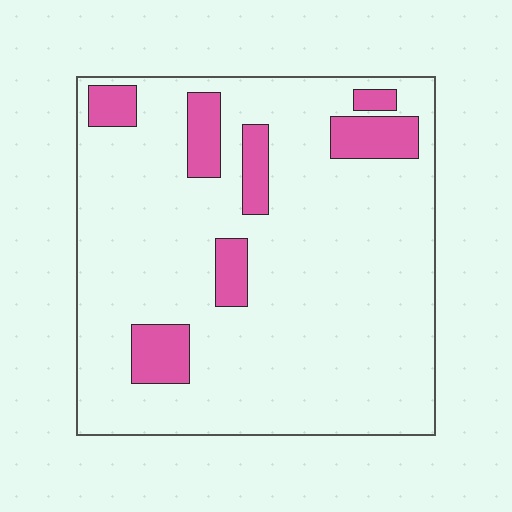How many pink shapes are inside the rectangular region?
7.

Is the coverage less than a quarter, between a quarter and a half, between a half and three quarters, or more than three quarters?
Less than a quarter.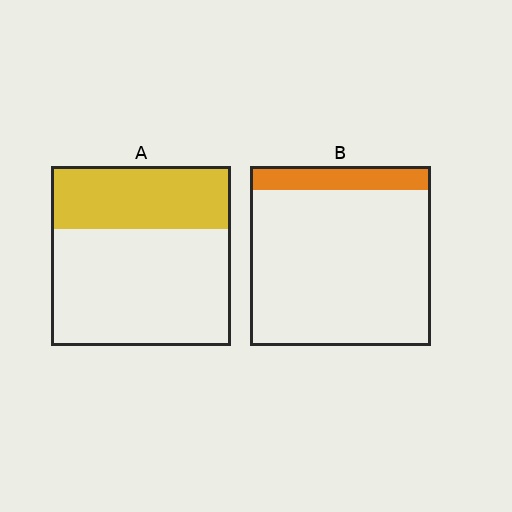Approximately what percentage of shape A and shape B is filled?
A is approximately 35% and B is approximately 15%.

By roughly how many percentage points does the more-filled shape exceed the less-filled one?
By roughly 20 percentage points (A over B).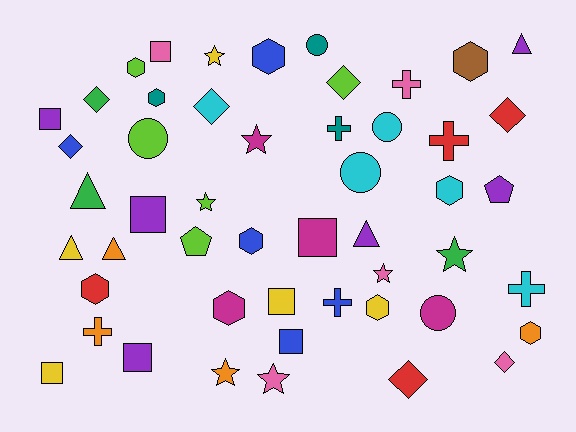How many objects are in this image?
There are 50 objects.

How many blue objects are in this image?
There are 5 blue objects.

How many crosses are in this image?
There are 6 crosses.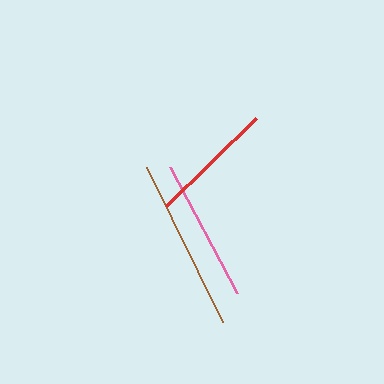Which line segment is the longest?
The brown line is the longest at approximately 173 pixels.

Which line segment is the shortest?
The red line is the shortest at approximately 125 pixels.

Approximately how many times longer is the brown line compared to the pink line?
The brown line is approximately 1.2 times the length of the pink line.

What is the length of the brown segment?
The brown segment is approximately 173 pixels long.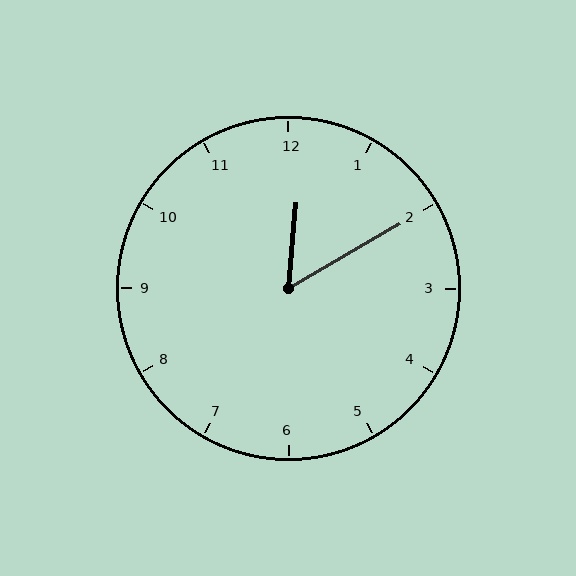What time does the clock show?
12:10.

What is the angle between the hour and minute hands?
Approximately 55 degrees.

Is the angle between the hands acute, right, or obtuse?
It is acute.